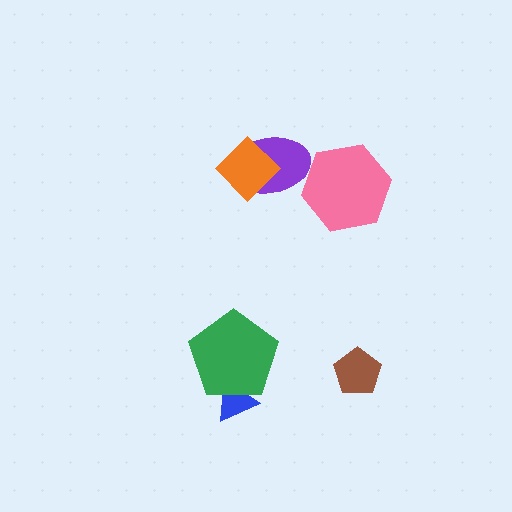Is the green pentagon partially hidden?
No, no other shape covers it.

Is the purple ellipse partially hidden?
Yes, it is partially covered by another shape.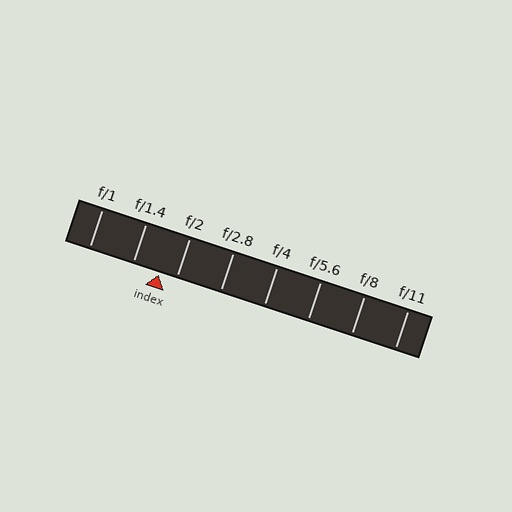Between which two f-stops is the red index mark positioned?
The index mark is between f/1.4 and f/2.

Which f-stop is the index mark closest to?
The index mark is closest to f/2.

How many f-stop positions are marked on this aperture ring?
There are 8 f-stop positions marked.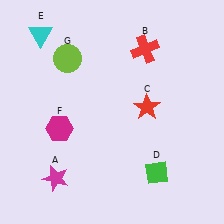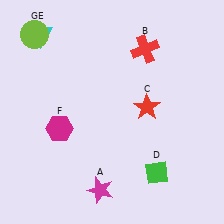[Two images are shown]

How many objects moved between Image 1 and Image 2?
2 objects moved between the two images.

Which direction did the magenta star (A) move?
The magenta star (A) moved right.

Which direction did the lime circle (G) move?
The lime circle (G) moved left.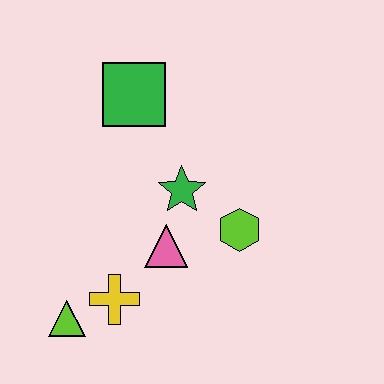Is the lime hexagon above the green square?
No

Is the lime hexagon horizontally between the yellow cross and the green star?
No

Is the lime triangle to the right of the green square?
No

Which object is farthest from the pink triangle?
The green square is farthest from the pink triangle.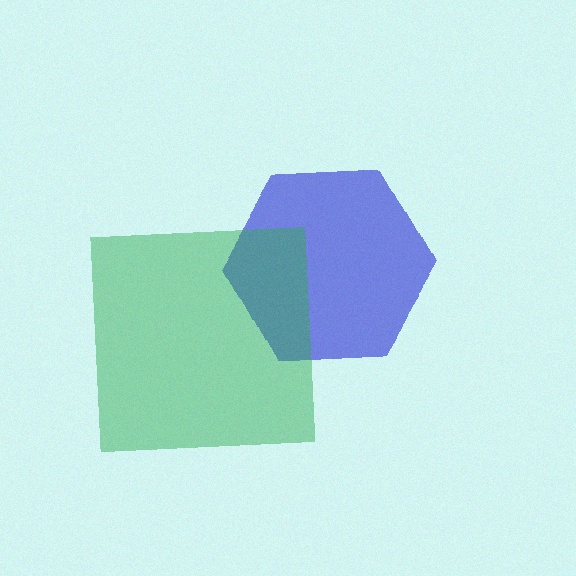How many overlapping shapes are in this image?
There are 2 overlapping shapes in the image.